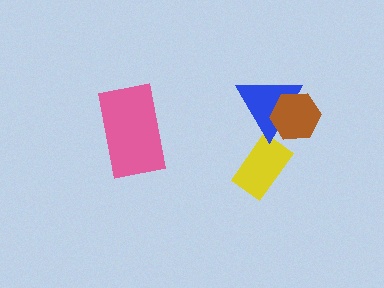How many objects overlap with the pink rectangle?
0 objects overlap with the pink rectangle.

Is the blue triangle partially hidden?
Yes, it is partially covered by another shape.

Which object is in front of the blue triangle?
The brown hexagon is in front of the blue triangle.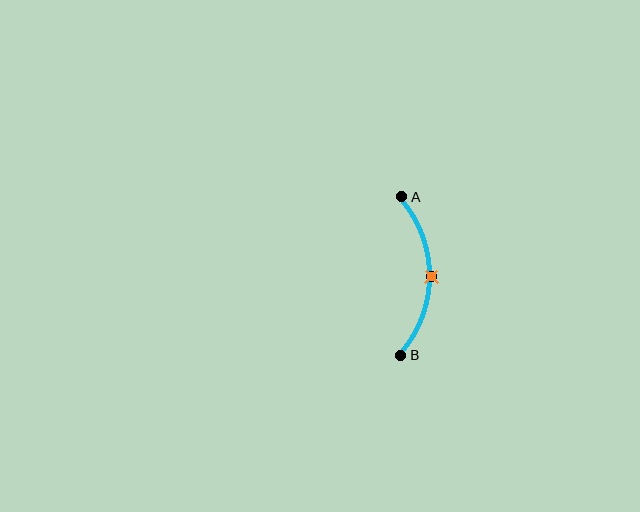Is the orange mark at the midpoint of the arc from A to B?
Yes. The orange mark lies on the arc at equal arc-length from both A and B — it is the arc midpoint.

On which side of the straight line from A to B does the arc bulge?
The arc bulges to the right of the straight line connecting A and B.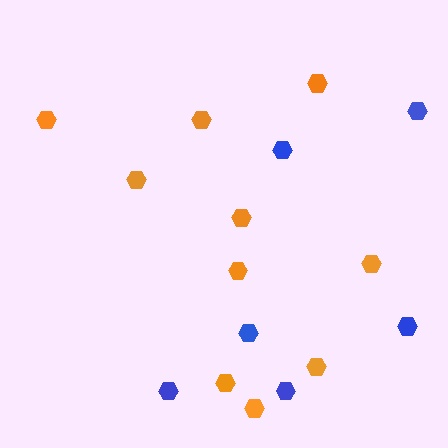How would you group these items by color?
There are 2 groups: one group of blue hexagons (6) and one group of orange hexagons (10).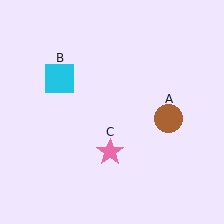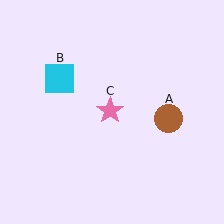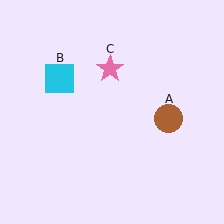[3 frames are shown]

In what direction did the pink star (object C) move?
The pink star (object C) moved up.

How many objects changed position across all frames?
1 object changed position: pink star (object C).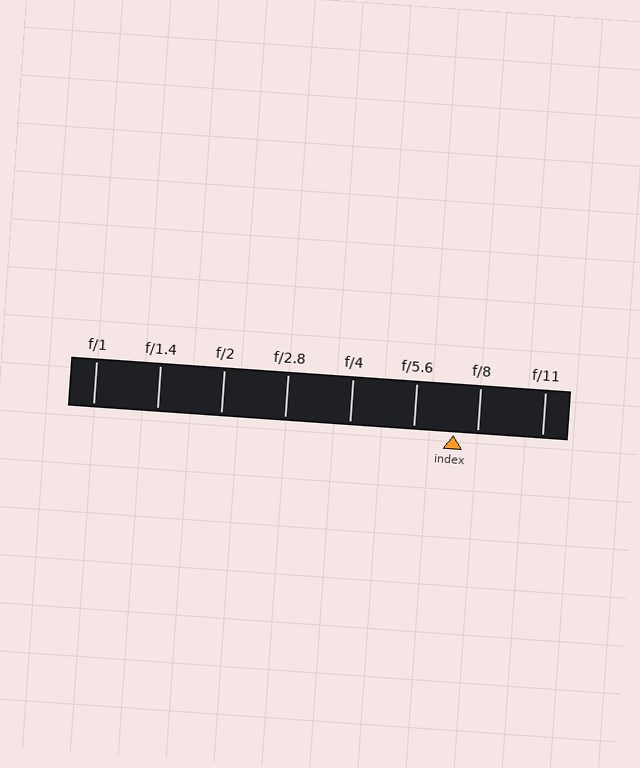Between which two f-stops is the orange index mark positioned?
The index mark is between f/5.6 and f/8.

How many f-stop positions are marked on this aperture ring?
There are 8 f-stop positions marked.